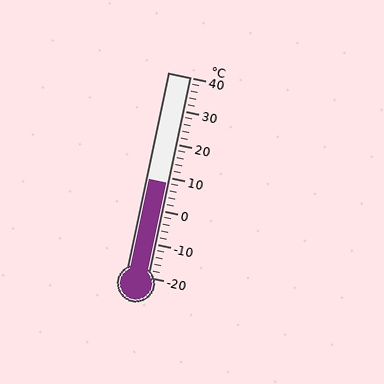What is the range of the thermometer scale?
The thermometer scale ranges from -20°C to 40°C.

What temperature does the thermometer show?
The thermometer shows approximately 8°C.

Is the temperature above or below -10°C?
The temperature is above -10°C.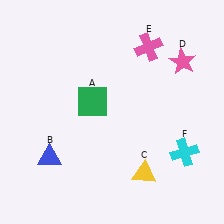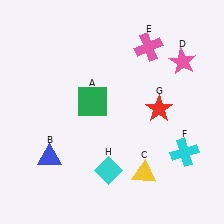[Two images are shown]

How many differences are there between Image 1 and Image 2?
There are 2 differences between the two images.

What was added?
A red star (G), a cyan diamond (H) were added in Image 2.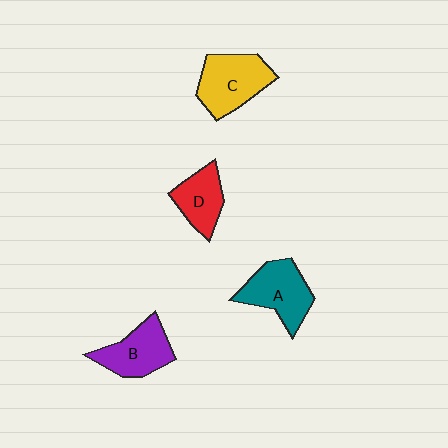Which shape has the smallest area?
Shape D (red).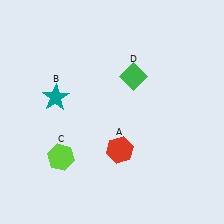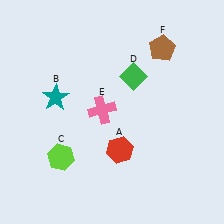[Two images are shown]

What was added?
A pink cross (E), a brown pentagon (F) were added in Image 2.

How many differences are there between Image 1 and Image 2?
There are 2 differences between the two images.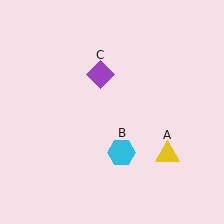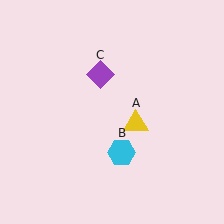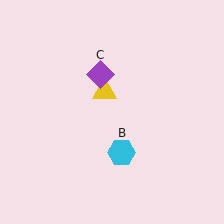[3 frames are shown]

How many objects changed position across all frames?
1 object changed position: yellow triangle (object A).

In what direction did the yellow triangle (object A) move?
The yellow triangle (object A) moved up and to the left.